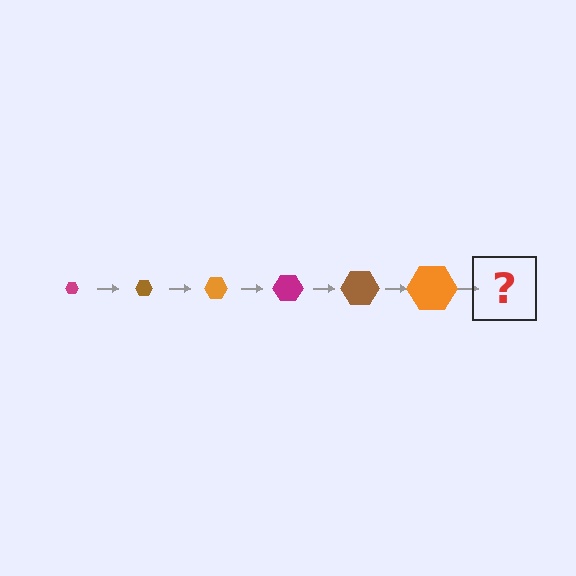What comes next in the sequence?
The next element should be a magenta hexagon, larger than the previous one.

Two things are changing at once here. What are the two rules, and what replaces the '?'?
The two rules are that the hexagon grows larger each step and the color cycles through magenta, brown, and orange. The '?' should be a magenta hexagon, larger than the previous one.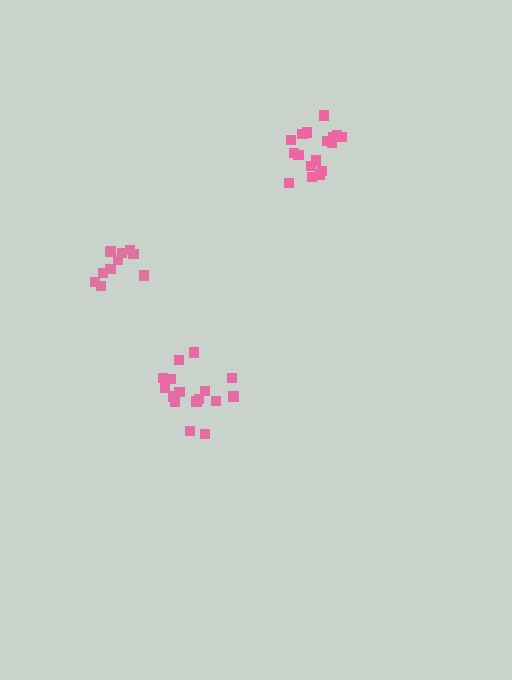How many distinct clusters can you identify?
There are 3 distinct clusters.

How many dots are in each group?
Group 1: 17 dots, Group 2: 16 dots, Group 3: 11 dots (44 total).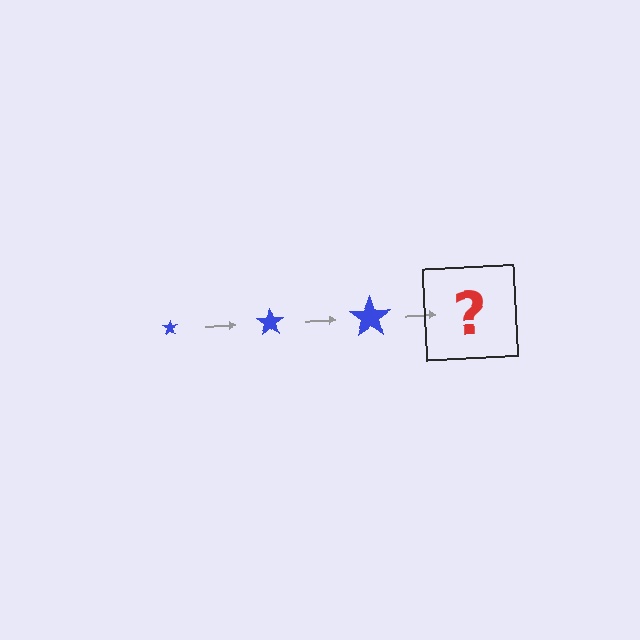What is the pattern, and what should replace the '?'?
The pattern is that the star gets progressively larger each step. The '?' should be a blue star, larger than the previous one.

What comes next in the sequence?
The next element should be a blue star, larger than the previous one.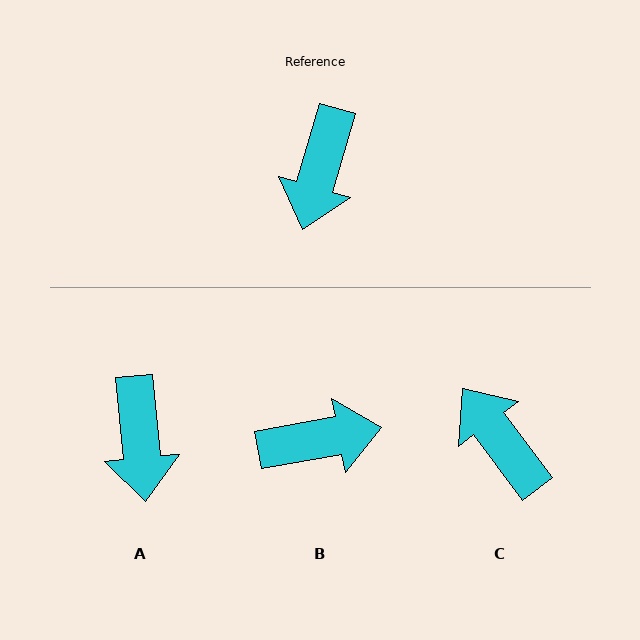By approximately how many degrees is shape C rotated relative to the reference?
Approximately 127 degrees clockwise.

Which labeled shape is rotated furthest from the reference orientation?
C, about 127 degrees away.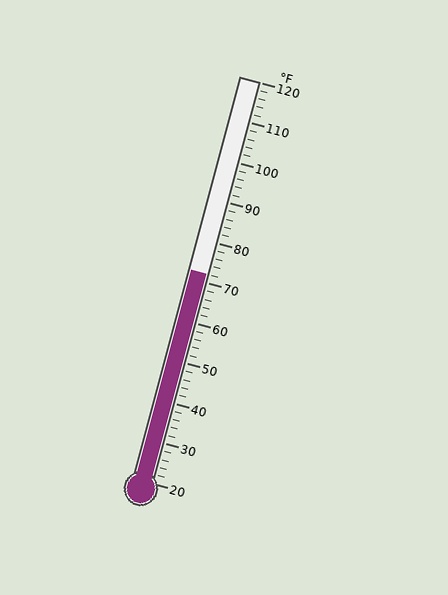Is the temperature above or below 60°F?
The temperature is above 60°F.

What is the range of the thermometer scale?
The thermometer scale ranges from 20°F to 120°F.